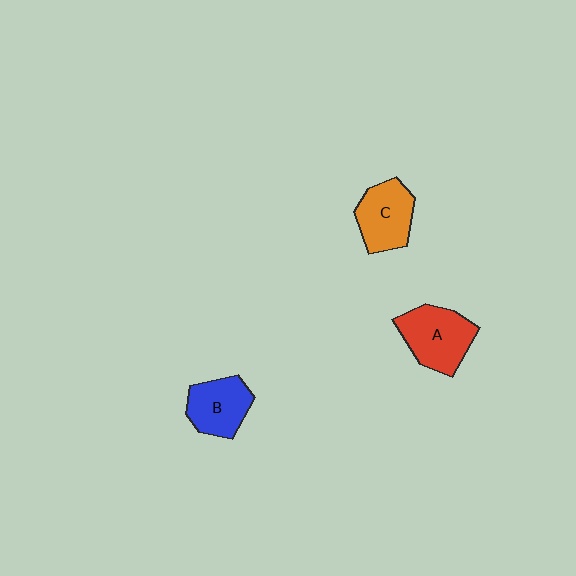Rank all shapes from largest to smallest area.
From largest to smallest: A (red), C (orange), B (blue).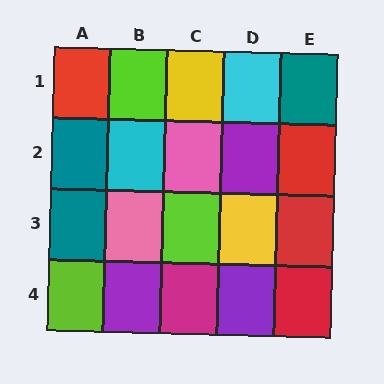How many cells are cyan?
2 cells are cyan.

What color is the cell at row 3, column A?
Teal.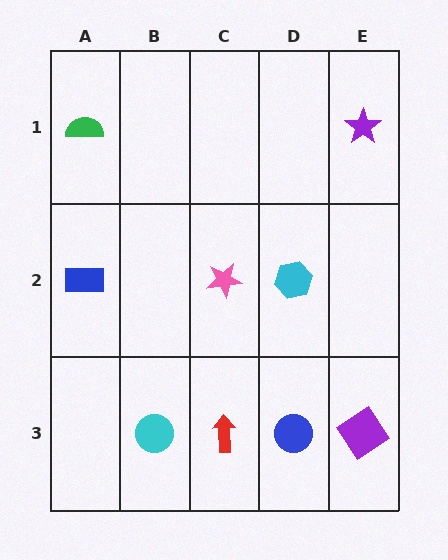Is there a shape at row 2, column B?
No, that cell is empty.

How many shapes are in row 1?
2 shapes.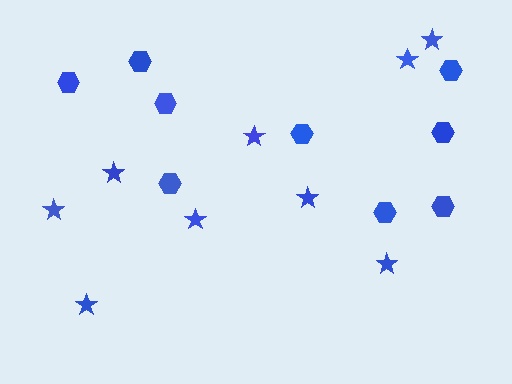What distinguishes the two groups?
There are 2 groups: one group of hexagons (9) and one group of stars (9).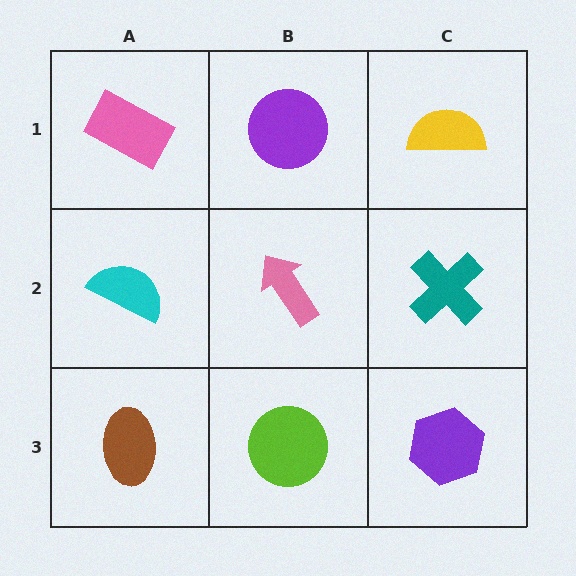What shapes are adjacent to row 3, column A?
A cyan semicircle (row 2, column A), a lime circle (row 3, column B).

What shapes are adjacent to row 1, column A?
A cyan semicircle (row 2, column A), a purple circle (row 1, column B).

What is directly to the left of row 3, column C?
A lime circle.